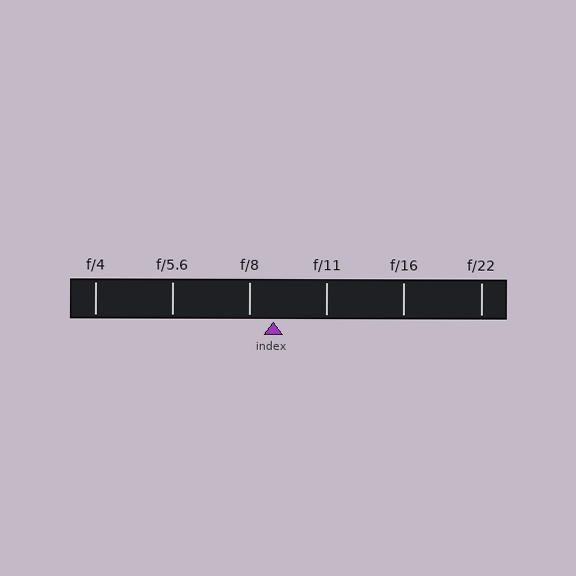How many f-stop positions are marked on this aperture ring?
There are 6 f-stop positions marked.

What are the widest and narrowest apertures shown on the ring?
The widest aperture shown is f/4 and the narrowest is f/22.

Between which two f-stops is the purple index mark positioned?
The index mark is between f/8 and f/11.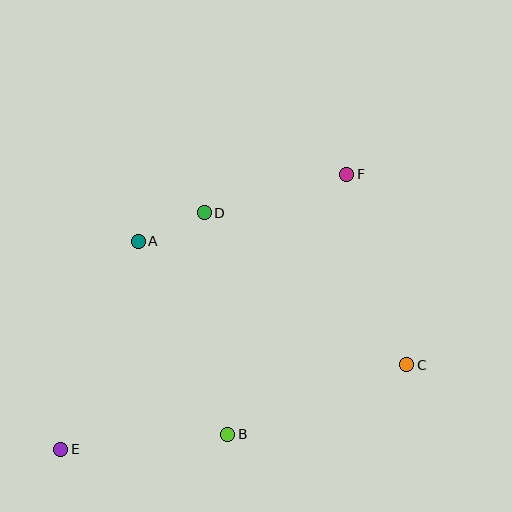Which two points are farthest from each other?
Points E and F are farthest from each other.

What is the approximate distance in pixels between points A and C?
The distance between A and C is approximately 295 pixels.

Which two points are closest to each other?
Points A and D are closest to each other.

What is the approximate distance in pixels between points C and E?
The distance between C and E is approximately 356 pixels.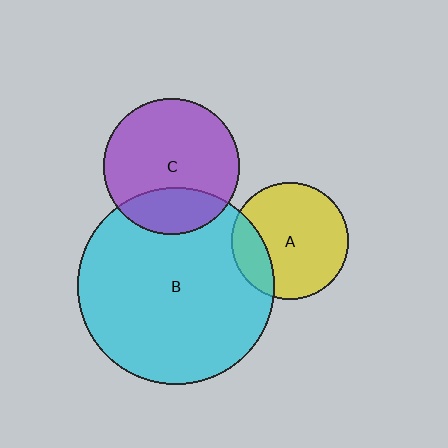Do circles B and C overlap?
Yes.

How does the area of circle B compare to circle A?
Approximately 2.8 times.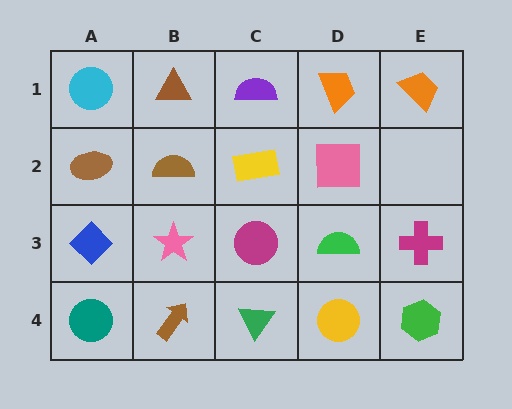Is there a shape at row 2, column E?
No, that cell is empty.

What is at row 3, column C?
A magenta circle.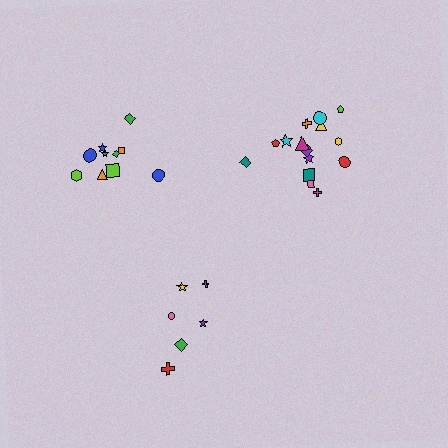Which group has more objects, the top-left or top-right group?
The top-right group.